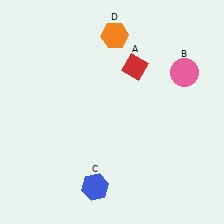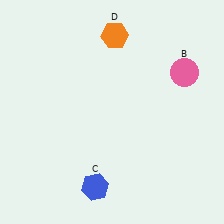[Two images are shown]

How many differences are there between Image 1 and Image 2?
There is 1 difference between the two images.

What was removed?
The red diamond (A) was removed in Image 2.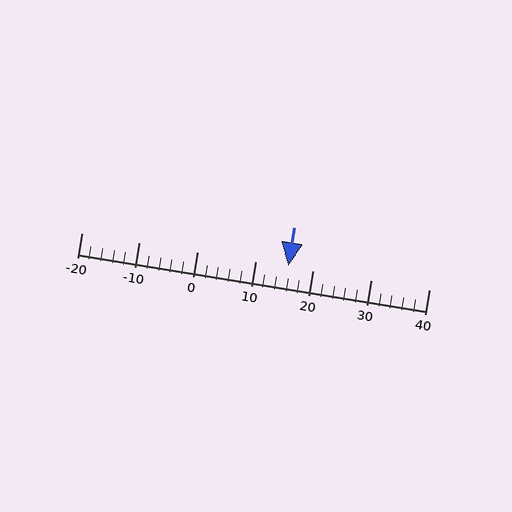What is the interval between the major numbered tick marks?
The major tick marks are spaced 10 units apart.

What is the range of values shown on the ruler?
The ruler shows values from -20 to 40.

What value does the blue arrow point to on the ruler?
The blue arrow points to approximately 16.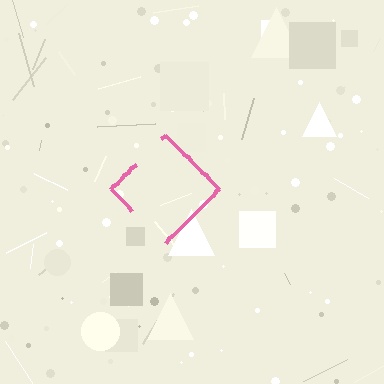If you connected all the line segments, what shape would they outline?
They would outline a diamond.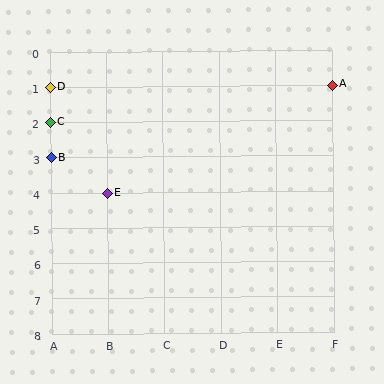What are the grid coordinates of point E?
Point E is at grid coordinates (B, 4).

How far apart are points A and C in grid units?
Points A and C are 5 columns and 1 row apart (about 5.1 grid units diagonally).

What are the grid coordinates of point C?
Point C is at grid coordinates (A, 2).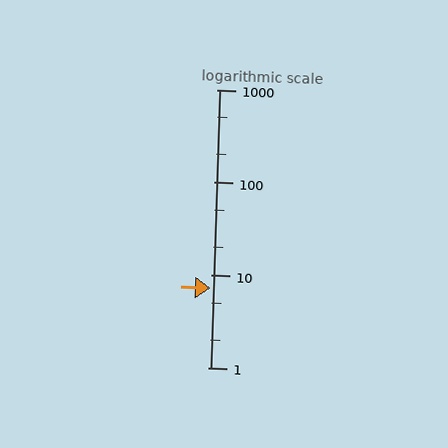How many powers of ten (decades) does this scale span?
The scale spans 3 decades, from 1 to 1000.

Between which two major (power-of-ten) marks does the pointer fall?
The pointer is between 1 and 10.